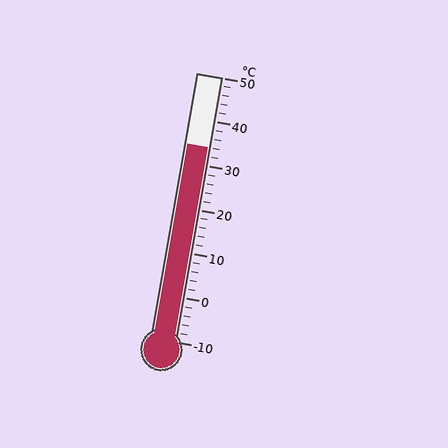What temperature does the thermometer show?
The thermometer shows approximately 34°C.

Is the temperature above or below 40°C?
The temperature is below 40°C.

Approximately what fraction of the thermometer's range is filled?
The thermometer is filled to approximately 75% of its range.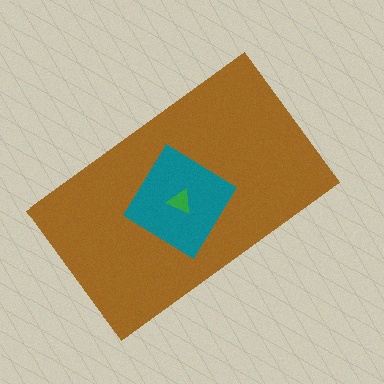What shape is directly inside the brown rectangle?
The teal diamond.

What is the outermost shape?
The brown rectangle.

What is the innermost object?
The green triangle.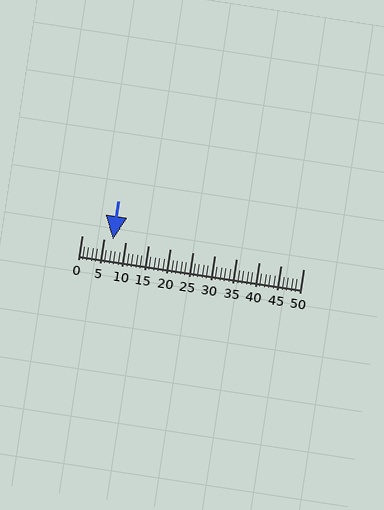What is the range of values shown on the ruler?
The ruler shows values from 0 to 50.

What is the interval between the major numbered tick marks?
The major tick marks are spaced 5 units apart.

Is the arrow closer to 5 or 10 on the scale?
The arrow is closer to 5.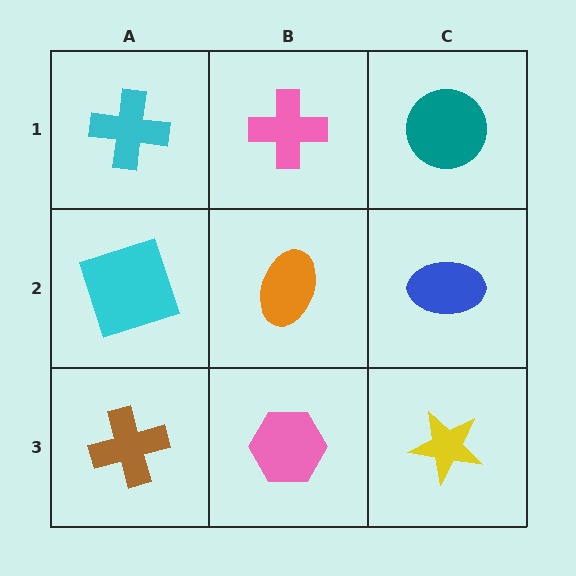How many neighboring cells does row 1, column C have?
2.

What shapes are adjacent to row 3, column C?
A blue ellipse (row 2, column C), a pink hexagon (row 3, column B).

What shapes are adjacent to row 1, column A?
A cyan square (row 2, column A), a pink cross (row 1, column B).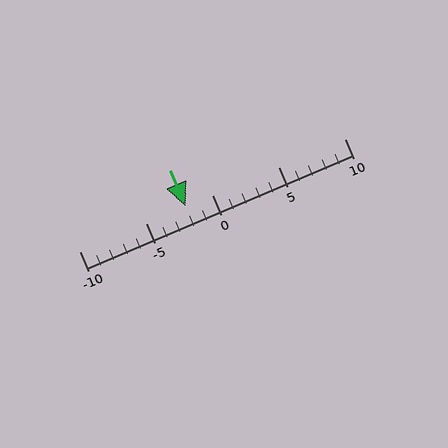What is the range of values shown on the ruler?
The ruler shows values from -10 to 10.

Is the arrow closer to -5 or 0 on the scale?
The arrow is closer to 0.